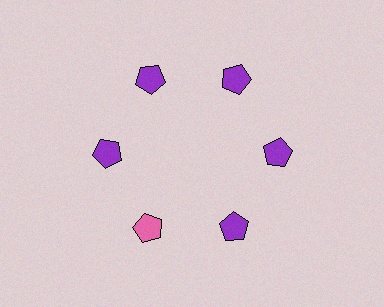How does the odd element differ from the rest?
It has a different color: pink instead of purple.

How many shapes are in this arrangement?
There are 6 shapes arranged in a ring pattern.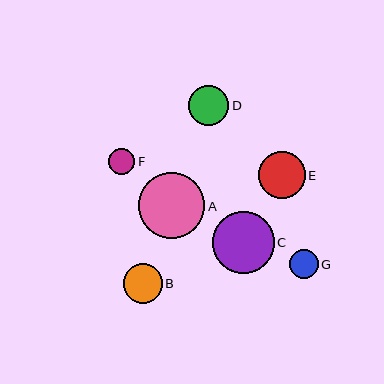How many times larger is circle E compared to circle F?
Circle E is approximately 1.8 times the size of circle F.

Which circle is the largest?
Circle A is the largest with a size of approximately 66 pixels.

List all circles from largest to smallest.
From largest to smallest: A, C, E, D, B, G, F.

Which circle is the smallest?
Circle F is the smallest with a size of approximately 26 pixels.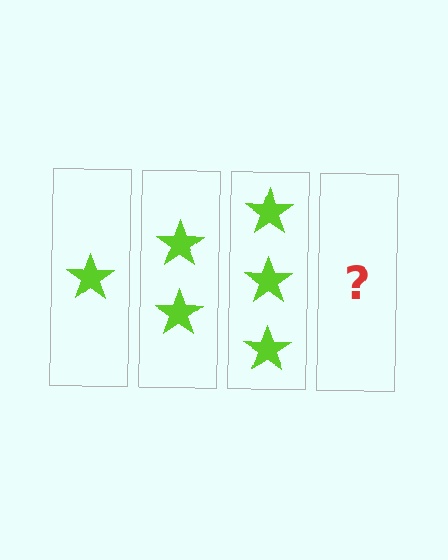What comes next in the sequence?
The next element should be 4 stars.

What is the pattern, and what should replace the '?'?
The pattern is that each step adds one more star. The '?' should be 4 stars.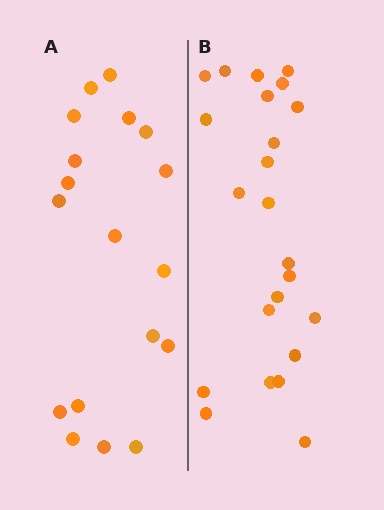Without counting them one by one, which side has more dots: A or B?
Region B (the right region) has more dots.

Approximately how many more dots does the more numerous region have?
Region B has about 5 more dots than region A.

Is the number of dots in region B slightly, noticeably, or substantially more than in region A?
Region B has noticeably more, but not dramatically so. The ratio is roughly 1.3 to 1.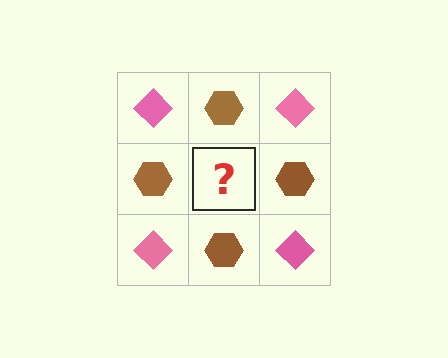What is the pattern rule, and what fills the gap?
The rule is that it alternates pink diamond and brown hexagon in a checkerboard pattern. The gap should be filled with a pink diamond.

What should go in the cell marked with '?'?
The missing cell should contain a pink diamond.